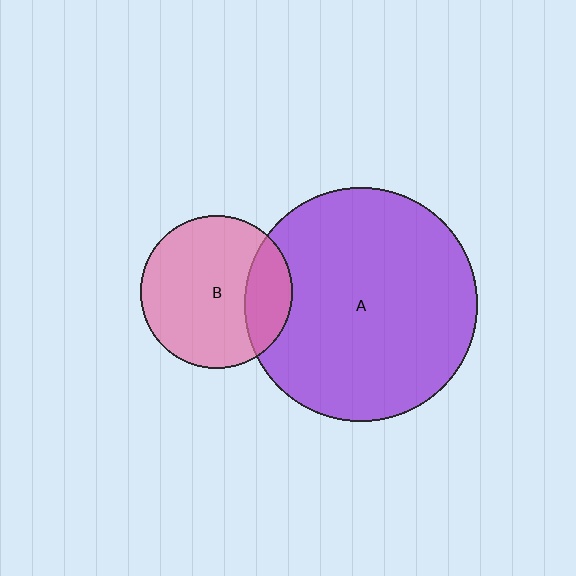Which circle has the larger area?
Circle A (purple).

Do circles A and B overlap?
Yes.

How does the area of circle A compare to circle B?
Approximately 2.4 times.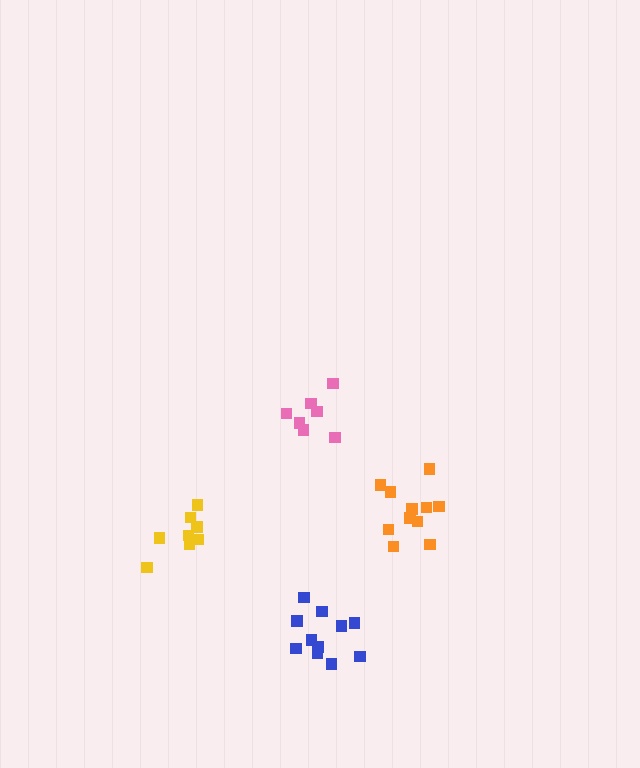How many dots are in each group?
Group 1: 7 dots, Group 2: 8 dots, Group 3: 11 dots, Group 4: 11 dots (37 total).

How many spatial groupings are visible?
There are 4 spatial groupings.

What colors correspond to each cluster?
The clusters are colored: pink, yellow, orange, blue.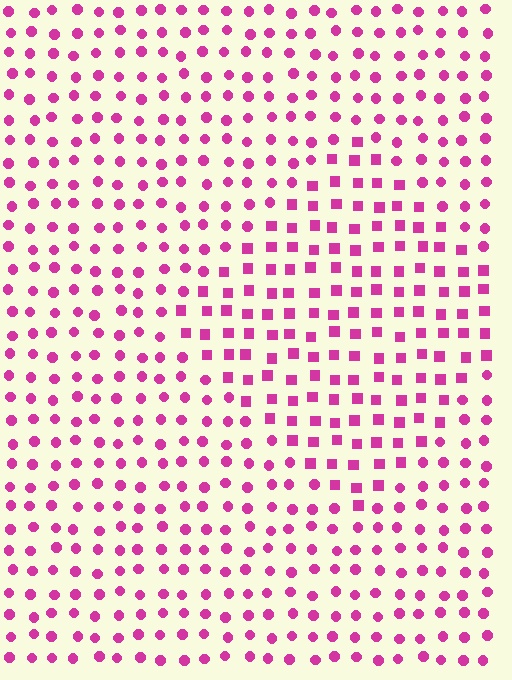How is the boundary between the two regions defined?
The boundary is defined by a change in element shape: squares inside vs. circles outside. All elements share the same color and spacing.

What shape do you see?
I see a diamond.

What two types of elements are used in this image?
The image uses squares inside the diamond region and circles outside it.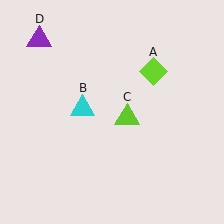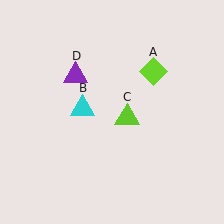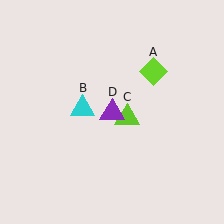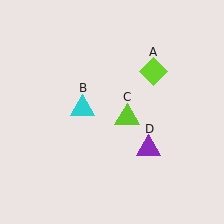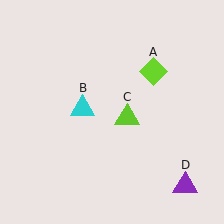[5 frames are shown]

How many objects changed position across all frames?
1 object changed position: purple triangle (object D).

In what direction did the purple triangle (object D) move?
The purple triangle (object D) moved down and to the right.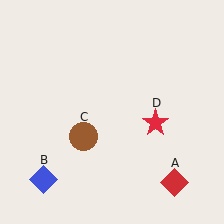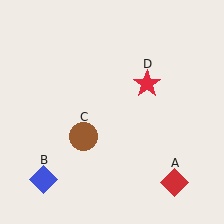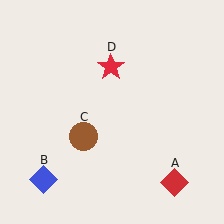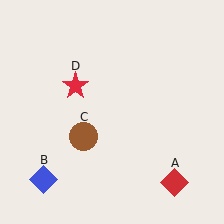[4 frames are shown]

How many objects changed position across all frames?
1 object changed position: red star (object D).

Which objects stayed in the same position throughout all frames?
Red diamond (object A) and blue diamond (object B) and brown circle (object C) remained stationary.